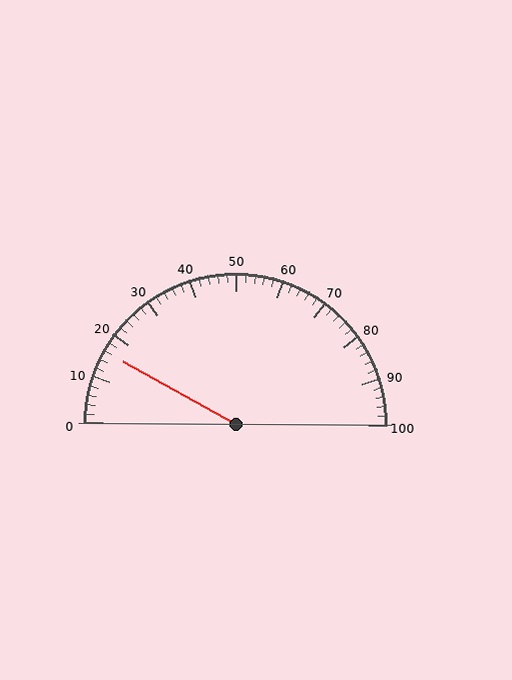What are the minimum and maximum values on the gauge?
The gauge ranges from 0 to 100.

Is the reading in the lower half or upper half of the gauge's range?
The reading is in the lower half of the range (0 to 100).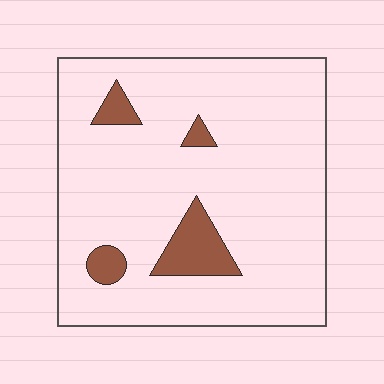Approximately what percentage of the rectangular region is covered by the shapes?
Approximately 10%.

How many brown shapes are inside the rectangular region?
4.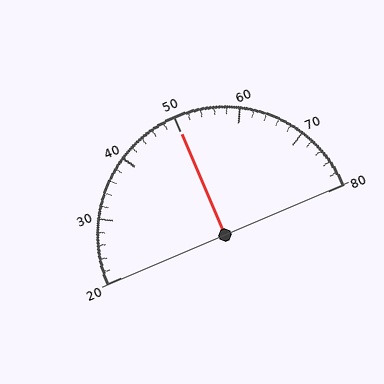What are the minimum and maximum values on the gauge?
The gauge ranges from 20 to 80.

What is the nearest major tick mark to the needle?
The nearest major tick mark is 50.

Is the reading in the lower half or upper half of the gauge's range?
The reading is in the upper half of the range (20 to 80).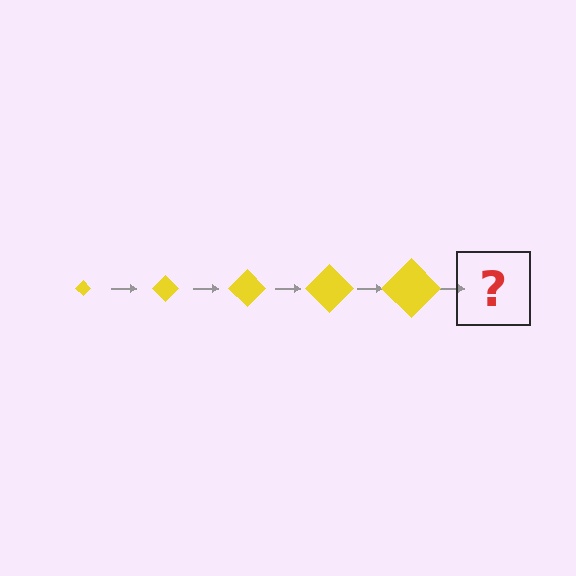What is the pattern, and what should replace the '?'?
The pattern is that the diamond gets progressively larger each step. The '?' should be a yellow diamond, larger than the previous one.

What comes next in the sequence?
The next element should be a yellow diamond, larger than the previous one.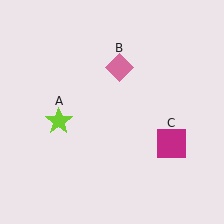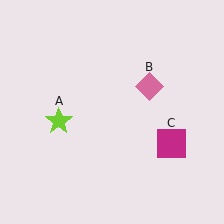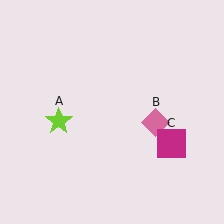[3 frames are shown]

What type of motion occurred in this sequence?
The pink diamond (object B) rotated clockwise around the center of the scene.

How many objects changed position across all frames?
1 object changed position: pink diamond (object B).